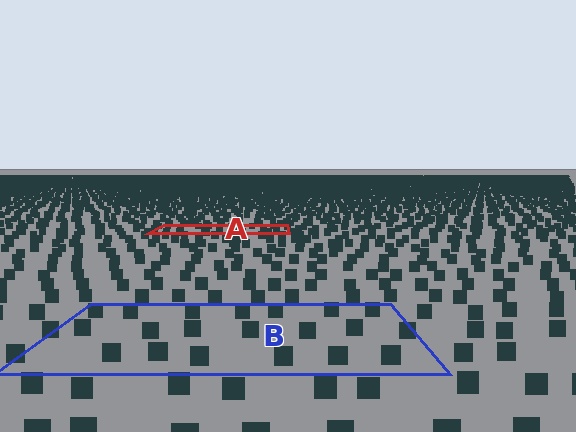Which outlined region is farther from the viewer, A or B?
Region A is farther from the viewer — the texture elements inside it appear smaller and more densely packed.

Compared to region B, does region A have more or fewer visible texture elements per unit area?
Region A has more texture elements per unit area — they are packed more densely because it is farther away.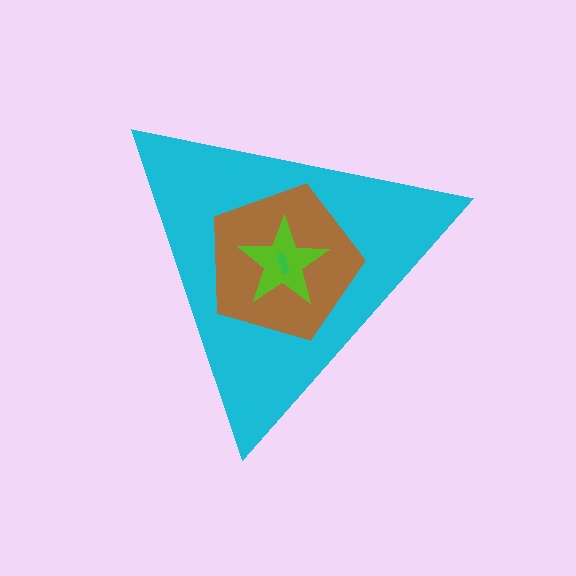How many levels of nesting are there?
4.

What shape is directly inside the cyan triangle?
The brown pentagon.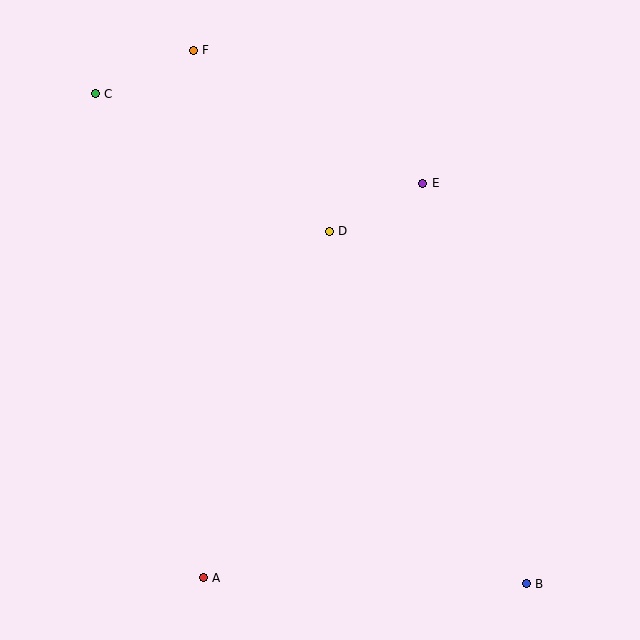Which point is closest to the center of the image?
Point D at (329, 231) is closest to the center.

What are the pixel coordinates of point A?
Point A is at (203, 578).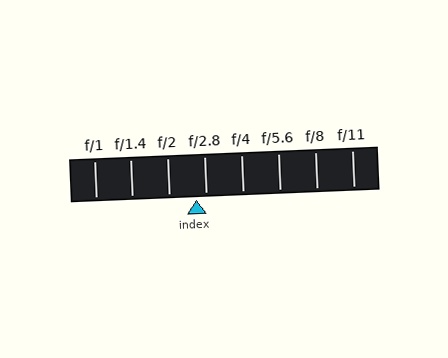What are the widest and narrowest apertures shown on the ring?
The widest aperture shown is f/1 and the narrowest is f/11.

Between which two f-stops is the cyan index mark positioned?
The index mark is between f/2 and f/2.8.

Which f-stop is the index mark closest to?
The index mark is closest to f/2.8.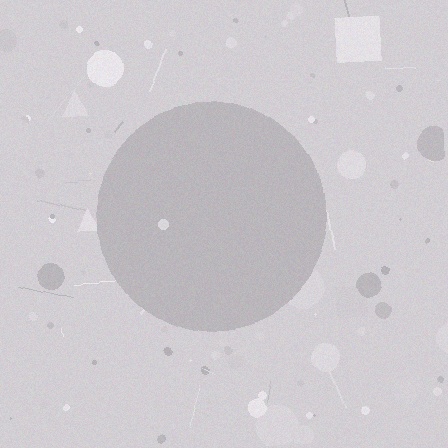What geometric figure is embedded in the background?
A circle is embedded in the background.